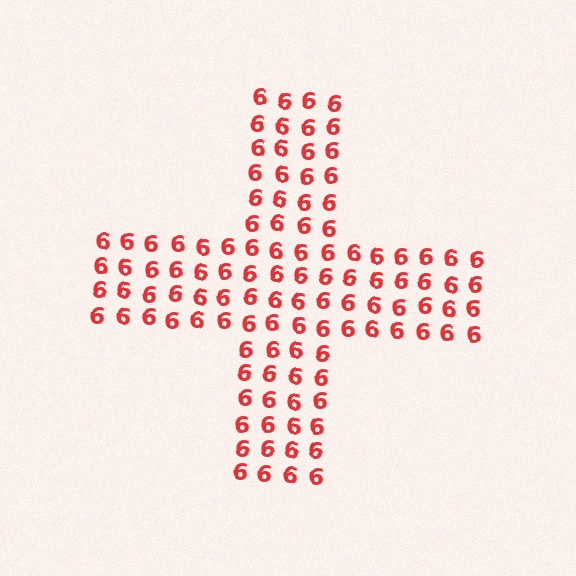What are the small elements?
The small elements are digit 6's.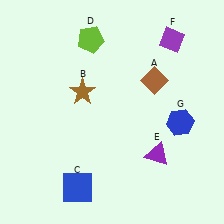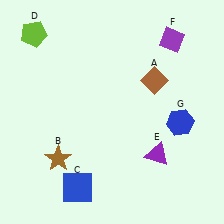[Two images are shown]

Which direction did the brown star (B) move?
The brown star (B) moved down.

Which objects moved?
The objects that moved are: the brown star (B), the lime pentagon (D).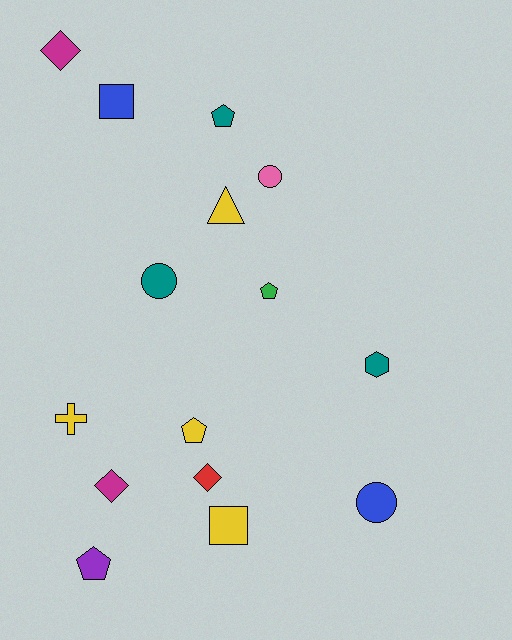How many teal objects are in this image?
There are 3 teal objects.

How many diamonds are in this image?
There are 3 diamonds.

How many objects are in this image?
There are 15 objects.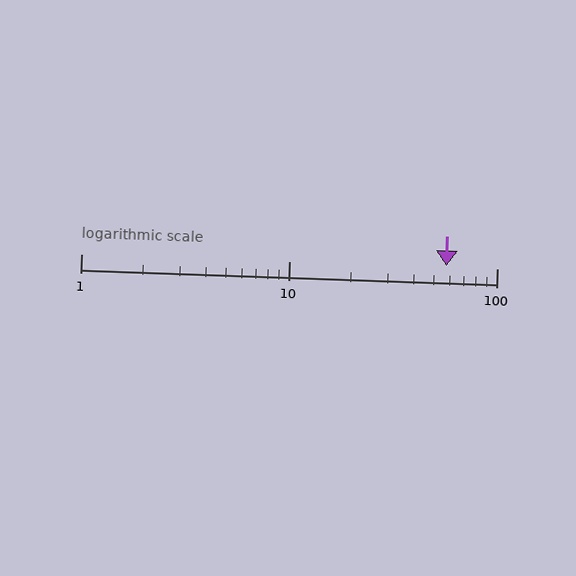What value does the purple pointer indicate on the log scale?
The pointer indicates approximately 57.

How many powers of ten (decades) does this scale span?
The scale spans 2 decades, from 1 to 100.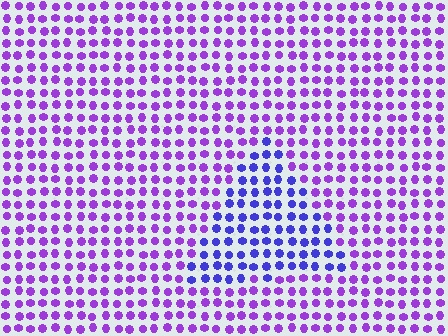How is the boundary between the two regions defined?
The boundary is defined purely by a slight shift in hue (about 36 degrees). Spacing, size, and orientation are identical on both sides.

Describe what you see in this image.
The image is filled with small purple elements in a uniform arrangement. A triangle-shaped region is visible where the elements are tinted to a slightly different hue, forming a subtle color boundary.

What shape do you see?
I see a triangle.